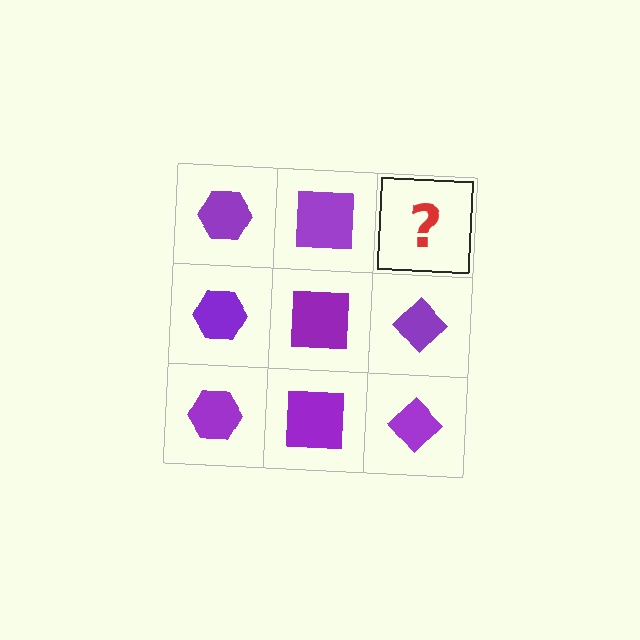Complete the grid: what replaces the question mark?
The question mark should be replaced with a purple diamond.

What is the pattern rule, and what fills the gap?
The rule is that each column has a consistent shape. The gap should be filled with a purple diamond.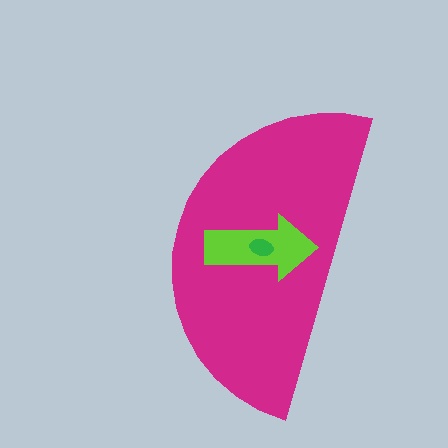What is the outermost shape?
The magenta semicircle.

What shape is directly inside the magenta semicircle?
The lime arrow.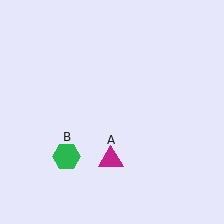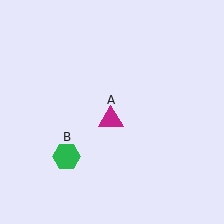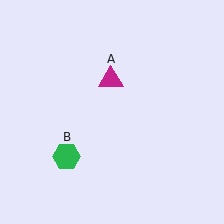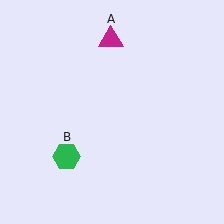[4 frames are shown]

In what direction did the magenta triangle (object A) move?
The magenta triangle (object A) moved up.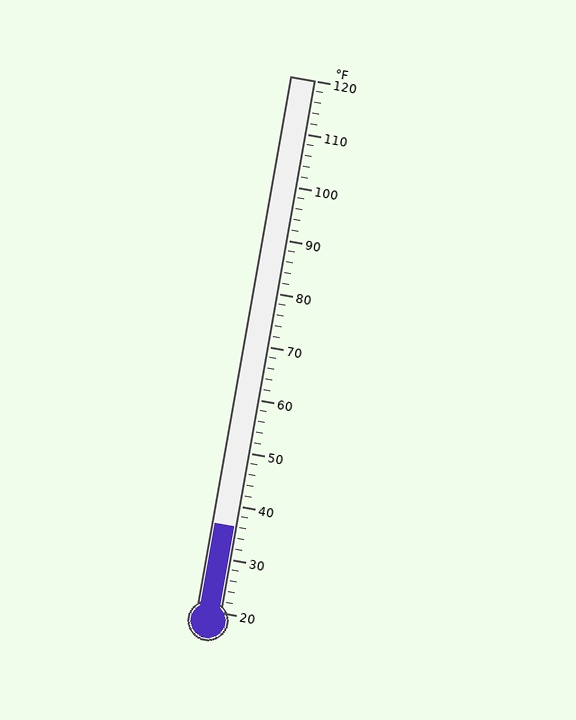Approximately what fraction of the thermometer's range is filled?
The thermometer is filled to approximately 15% of its range.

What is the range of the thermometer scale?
The thermometer scale ranges from 20°F to 120°F.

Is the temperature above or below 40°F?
The temperature is below 40°F.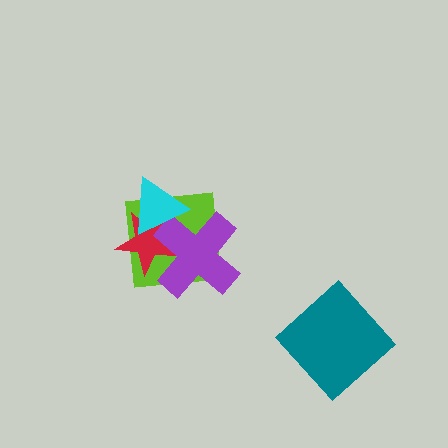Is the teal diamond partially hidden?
No, no other shape covers it.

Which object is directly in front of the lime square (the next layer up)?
The red star is directly in front of the lime square.